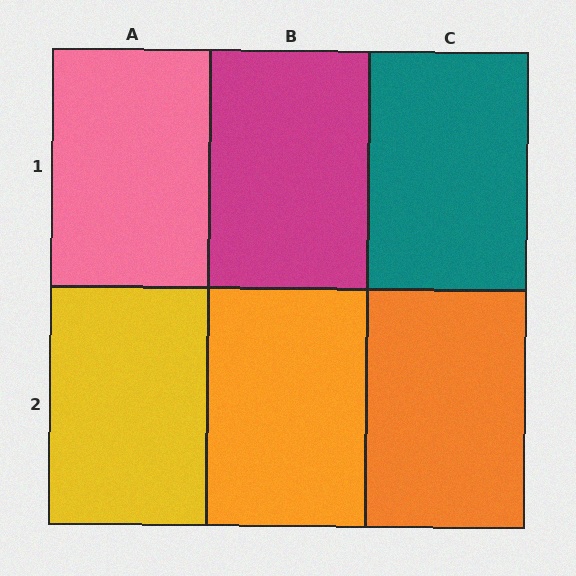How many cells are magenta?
1 cell is magenta.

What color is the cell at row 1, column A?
Pink.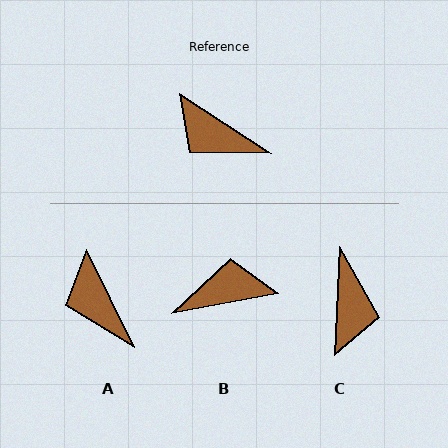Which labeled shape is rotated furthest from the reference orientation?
B, about 136 degrees away.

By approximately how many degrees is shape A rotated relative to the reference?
Approximately 30 degrees clockwise.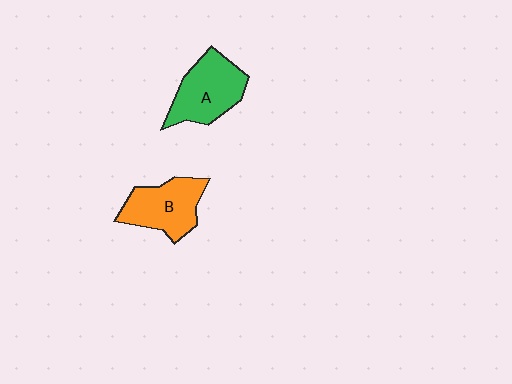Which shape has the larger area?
Shape A (green).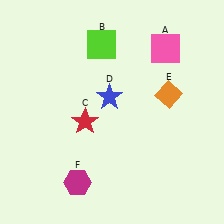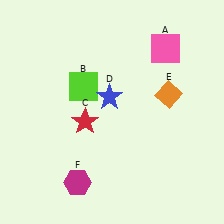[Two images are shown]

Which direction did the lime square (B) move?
The lime square (B) moved down.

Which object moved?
The lime square (B) moved down.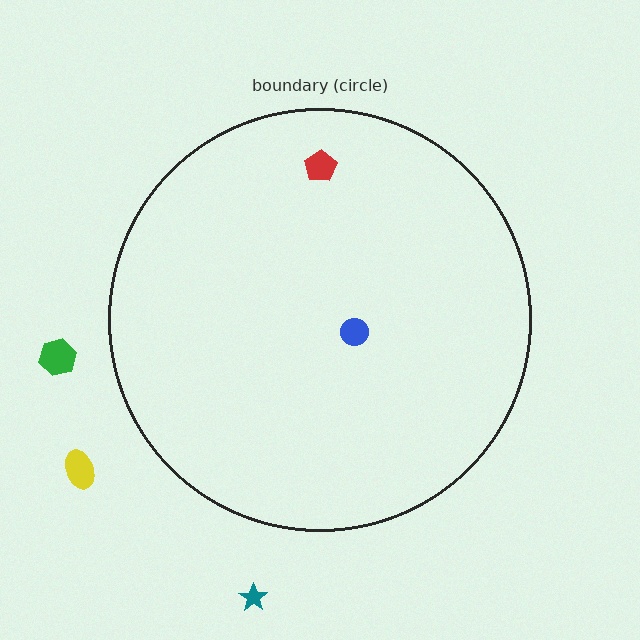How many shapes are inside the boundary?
2 inside, 3 outside.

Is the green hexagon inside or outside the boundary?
Outside.